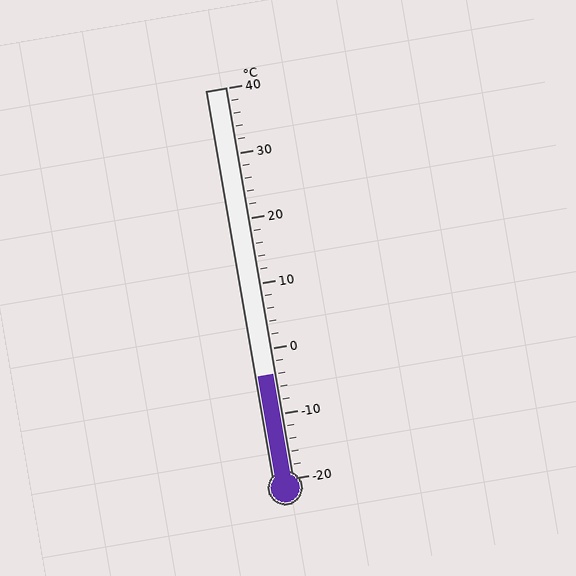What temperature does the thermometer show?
The thermometer shows approximately -4°C.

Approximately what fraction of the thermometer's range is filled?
The thermometer is filled to approximately 25% of its range.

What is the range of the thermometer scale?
The thermometer scale ranges from -20°C to 40°C.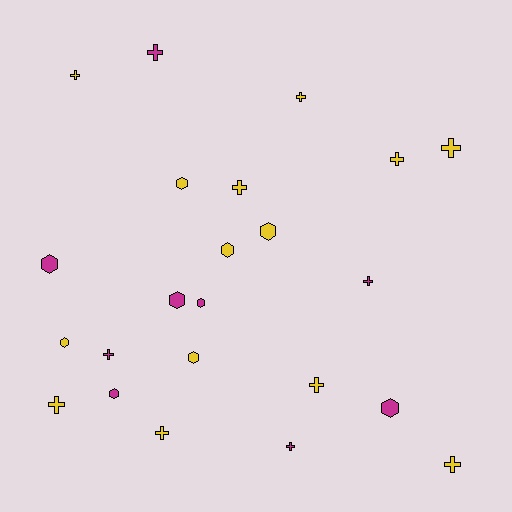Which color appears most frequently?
Yellow, with 14 objects.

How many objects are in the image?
There are 23 objects.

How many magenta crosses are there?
There are 4 magenta crosses.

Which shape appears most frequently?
Cross, with 13 objects.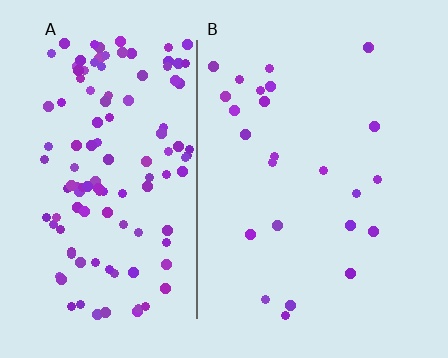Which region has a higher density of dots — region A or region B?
A (the left).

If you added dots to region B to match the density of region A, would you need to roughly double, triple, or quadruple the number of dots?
Approximately quadruple.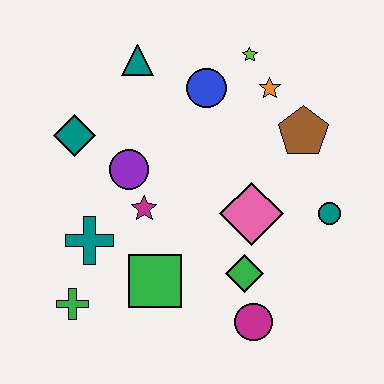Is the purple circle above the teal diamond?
No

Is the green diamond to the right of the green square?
Yes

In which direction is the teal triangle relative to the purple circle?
The teal triangle is above the purple circle.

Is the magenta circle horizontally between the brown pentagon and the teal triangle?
Yes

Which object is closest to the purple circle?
The magenta star is closest to the purple circle.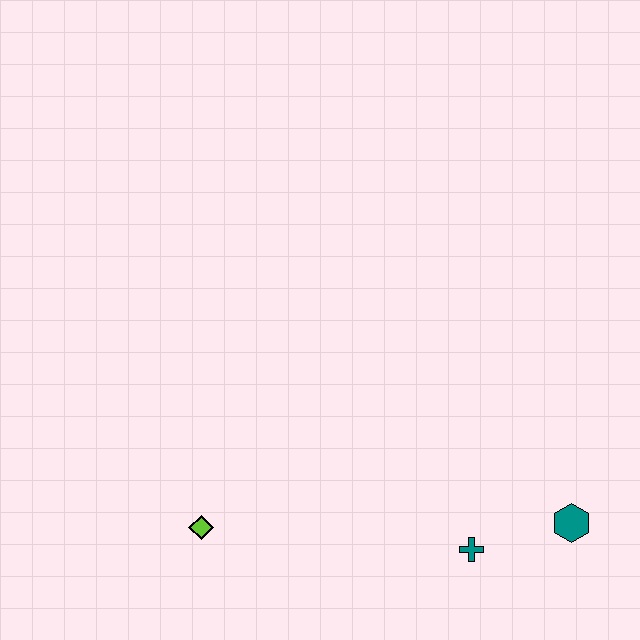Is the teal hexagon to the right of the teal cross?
Yes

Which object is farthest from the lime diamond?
The teal hexagon is farthest from the lime diamond.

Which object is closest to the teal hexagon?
The teal cross is closest to the teal hexagon.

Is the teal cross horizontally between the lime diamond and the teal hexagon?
Yes